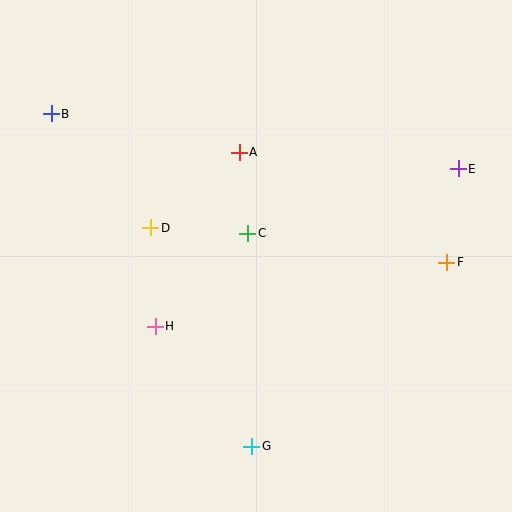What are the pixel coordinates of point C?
Point C is at (248, 233).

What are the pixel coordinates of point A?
Point A is at (239, 152).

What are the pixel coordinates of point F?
Point F is at (447, 262).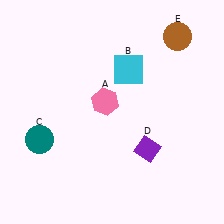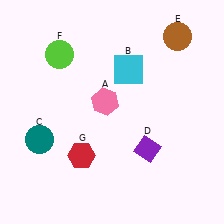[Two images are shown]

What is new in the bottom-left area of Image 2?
A red hexagon (G) was added in the bottom-left area of Image 2.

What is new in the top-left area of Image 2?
A lime circle (F) was added in the top-left area of Image 2.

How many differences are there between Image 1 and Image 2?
There are 2 differences between the two images.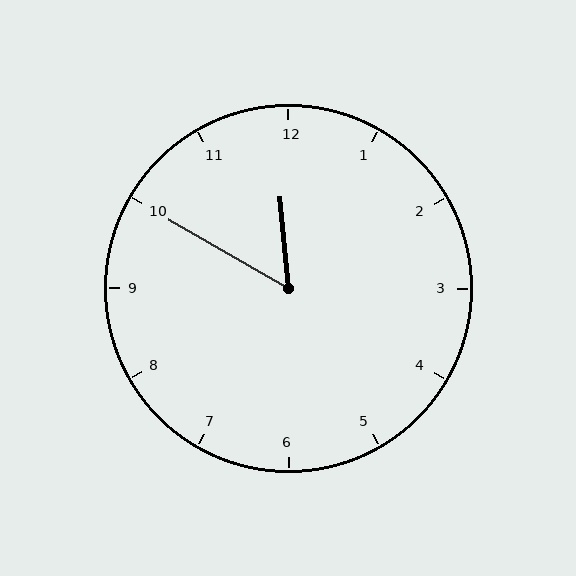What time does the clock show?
11:50.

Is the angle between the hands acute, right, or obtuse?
It is acute.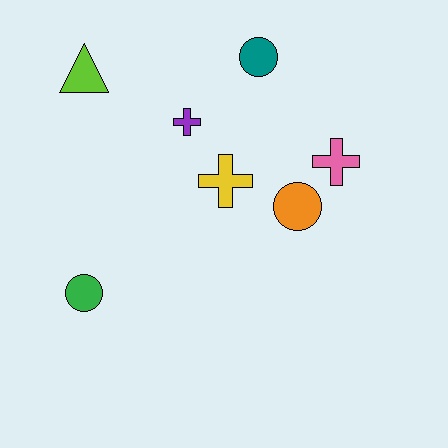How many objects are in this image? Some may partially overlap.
There are 7 objects.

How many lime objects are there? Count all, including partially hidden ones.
There is 1 lime object.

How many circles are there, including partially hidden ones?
There are 3 circles.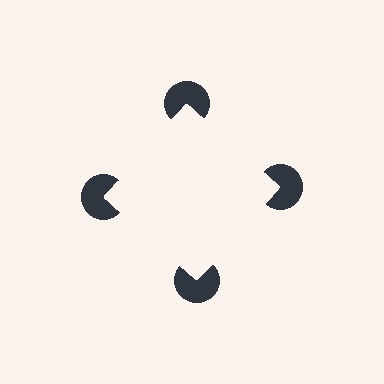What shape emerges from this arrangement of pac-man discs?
An illusory square — its edges are inferred from the aligned wedge cuts in the pac-man discs, not physically drawn.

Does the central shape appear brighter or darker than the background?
It typically appears slightly brighter than the background, even though no actual brightness change is drawn.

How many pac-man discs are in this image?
There are 4 — one at each vertex of the illusory square.